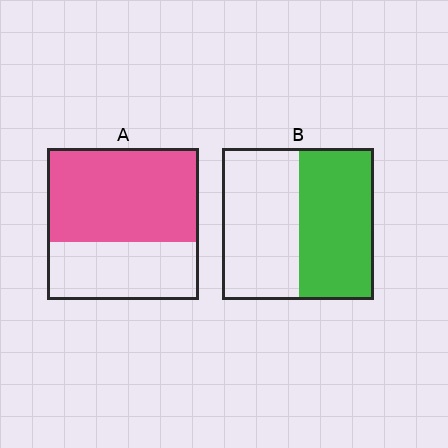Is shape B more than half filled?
Roughly half.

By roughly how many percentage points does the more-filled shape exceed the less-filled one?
By roughly 15 percentage points (A over B).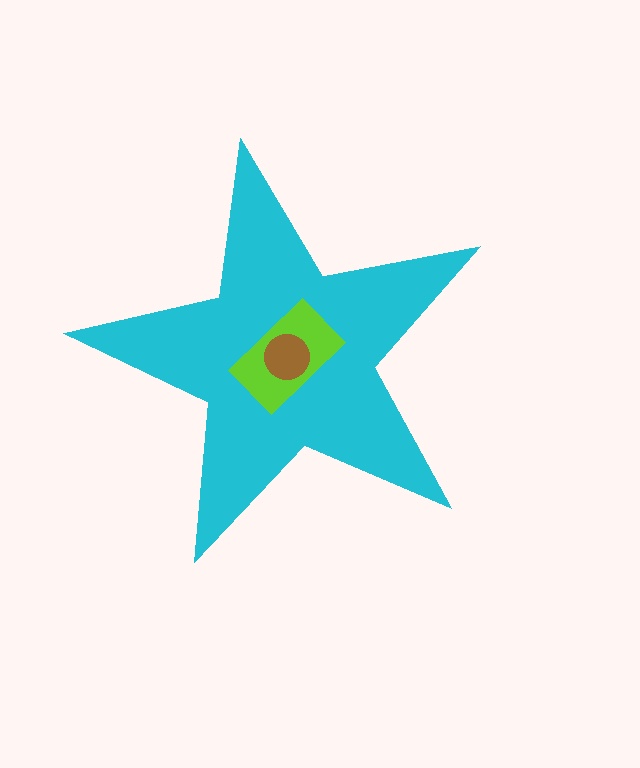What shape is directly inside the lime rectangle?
The brown circle.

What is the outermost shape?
The cyan star.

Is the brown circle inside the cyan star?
Yes.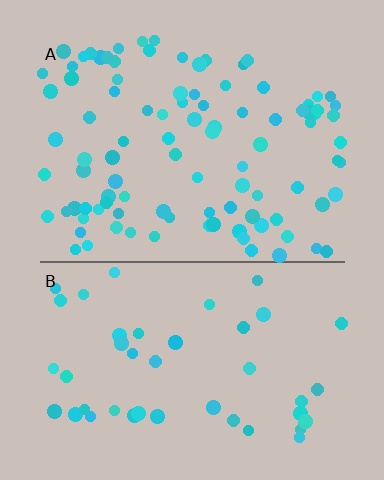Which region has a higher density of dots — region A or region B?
A (the top).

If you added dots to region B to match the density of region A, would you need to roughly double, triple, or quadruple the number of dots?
Approximately double.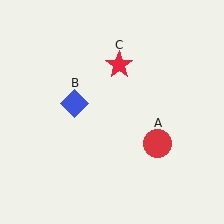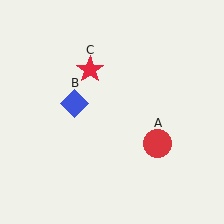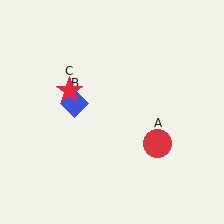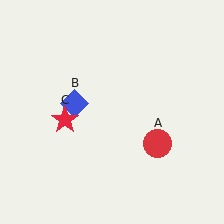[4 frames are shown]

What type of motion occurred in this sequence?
The red star (object C) rotated counterclockwise around the center of the scene.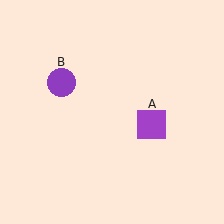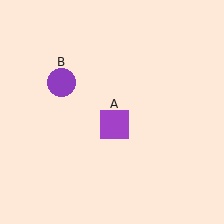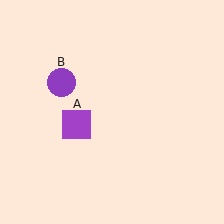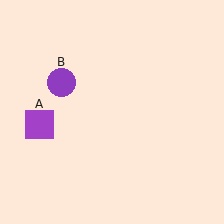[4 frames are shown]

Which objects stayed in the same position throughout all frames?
Purple circle (object B) remained stationary.